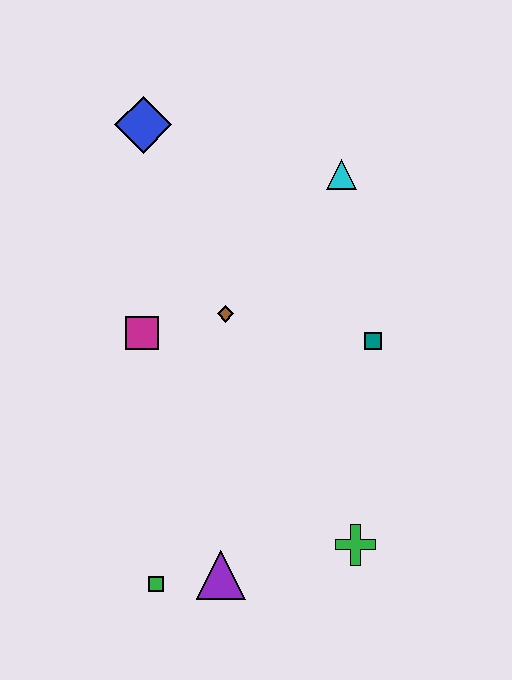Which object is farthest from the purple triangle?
The blue diamond is farthest from the purple triangle.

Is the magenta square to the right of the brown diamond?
No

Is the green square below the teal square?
Yes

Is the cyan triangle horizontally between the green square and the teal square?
Yes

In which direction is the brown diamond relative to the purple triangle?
The brown diamond is above the purple triangle.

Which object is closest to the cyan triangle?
The teal square is closest to the cyan triangle.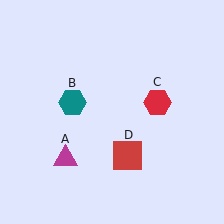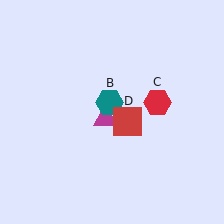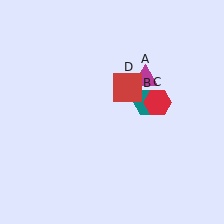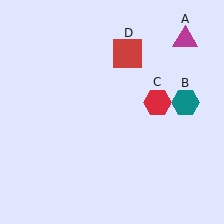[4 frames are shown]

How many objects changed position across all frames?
3 objects changed position: magenta triangle (object A), teal hexagon (object B), red square (object D).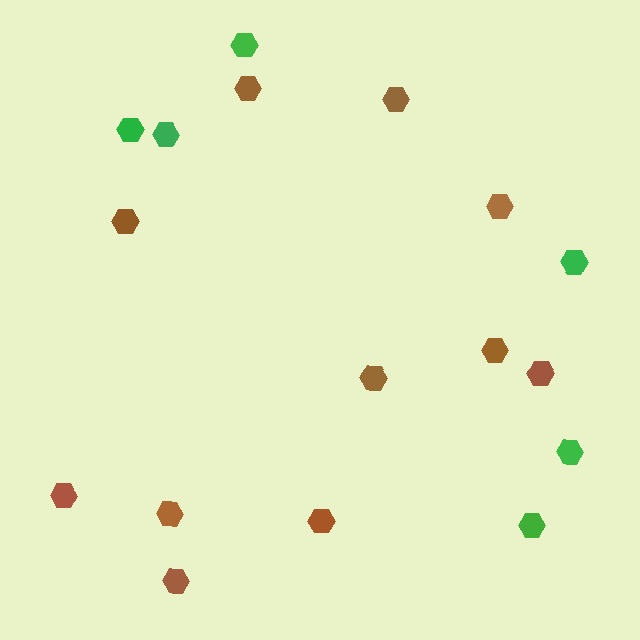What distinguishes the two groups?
There are 2 groups: one group of brown hexagons (11) and one group of green hexagons (6).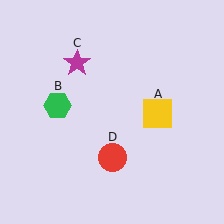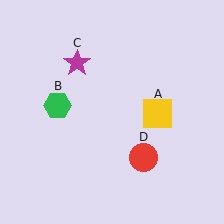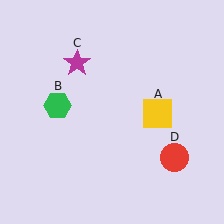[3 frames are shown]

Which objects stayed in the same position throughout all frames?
Yellow square (object A) and green hexagon (object B) and magenta star (object C) remained stationary.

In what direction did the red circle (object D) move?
The red circle (object D) moved right.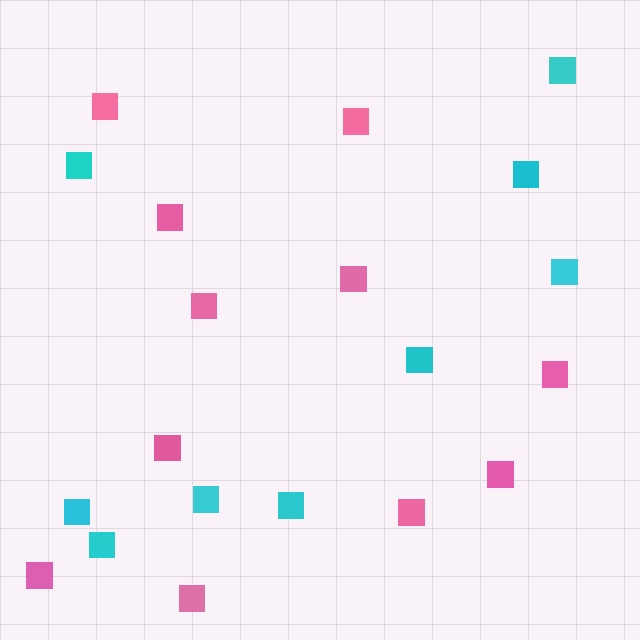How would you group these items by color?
There are 2 groups: one group of cyan squares (9) and one group of pink squares (11).